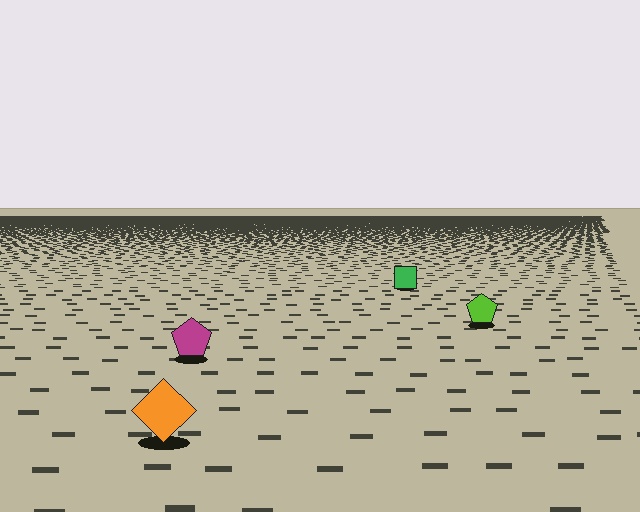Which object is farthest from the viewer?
The green square is farthest from the viewer. It appears smaller and the ground texture around it is denser.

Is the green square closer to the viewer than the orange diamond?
No. The orange diamond is closer — you can tell from the texture gradient: the ground texture is coarser near it.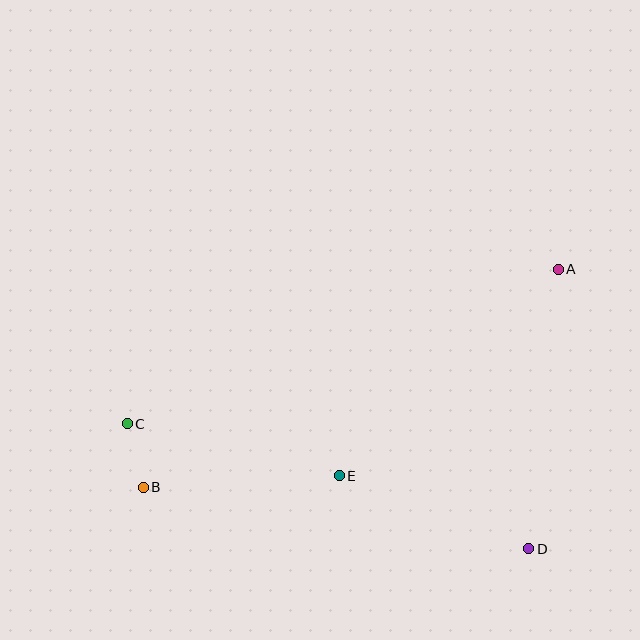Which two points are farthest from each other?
Points A and B are farthest from each other.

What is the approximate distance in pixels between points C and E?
The distance between C and E is approximately 218 pixels.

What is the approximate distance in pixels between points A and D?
The distance between A and D is approximately 281 pixels.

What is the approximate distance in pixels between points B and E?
The distance between B and E is approximately 196 pixels.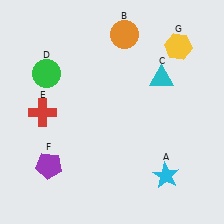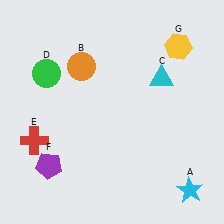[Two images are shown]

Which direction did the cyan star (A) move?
The cyan star (A) moved right.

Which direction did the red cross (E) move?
The red cross (E) moved down.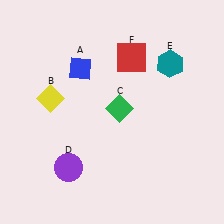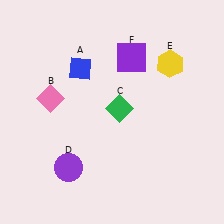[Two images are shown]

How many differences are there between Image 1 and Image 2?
There are 3 differences between the two images.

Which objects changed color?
B changed from yellow to pink. E changed from teal to yellow. F changed from red to purple.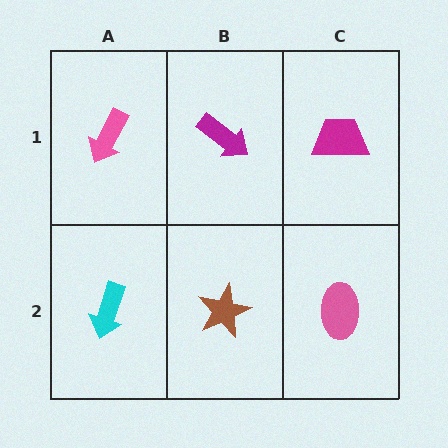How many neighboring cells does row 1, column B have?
3.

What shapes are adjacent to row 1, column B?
A brown star (row 2, column B), a pink arrow (row 1, column A), a magenta trapezoid (row 1, column C).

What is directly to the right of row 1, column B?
A magenta trapezoid.